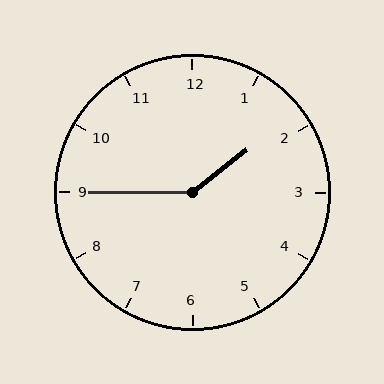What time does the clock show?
1:45.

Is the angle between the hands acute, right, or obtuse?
It is obtuse.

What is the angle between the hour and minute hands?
Approximately 142 degrees.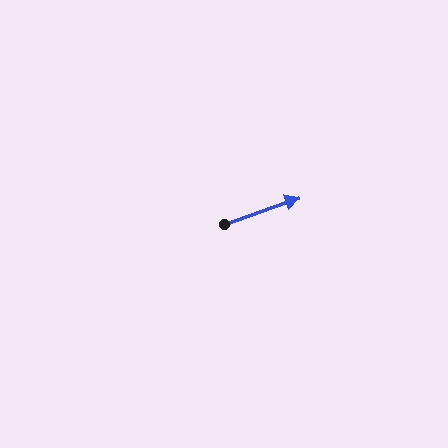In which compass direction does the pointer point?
East.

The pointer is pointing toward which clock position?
Roughly 2 o'clock.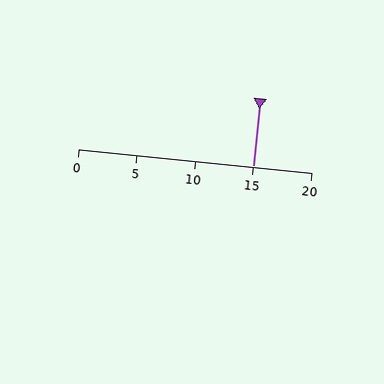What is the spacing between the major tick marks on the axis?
The major ticks are spaced 5 apart.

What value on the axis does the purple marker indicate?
The marker indicates approximately 15.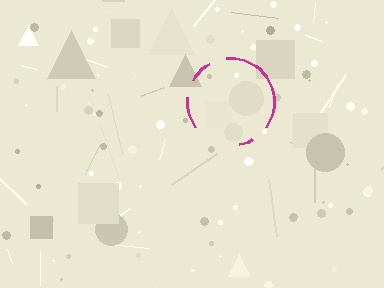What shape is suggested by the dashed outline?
The dashed outline suggests a circle.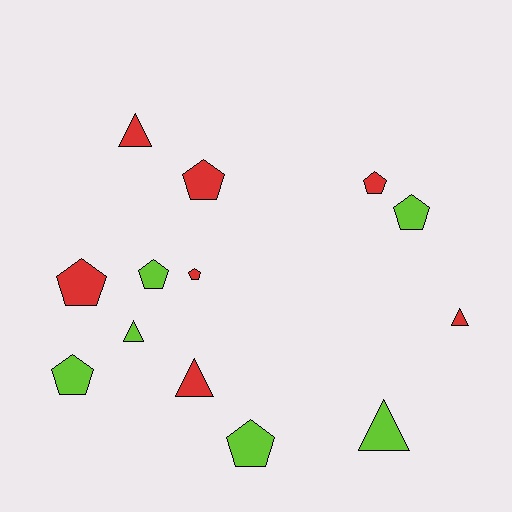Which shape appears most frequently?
Pentagon, with 8 objects.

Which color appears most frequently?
Red, with 7 objects.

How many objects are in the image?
There are 13 objects.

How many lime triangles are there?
There are 2 lime triangles.